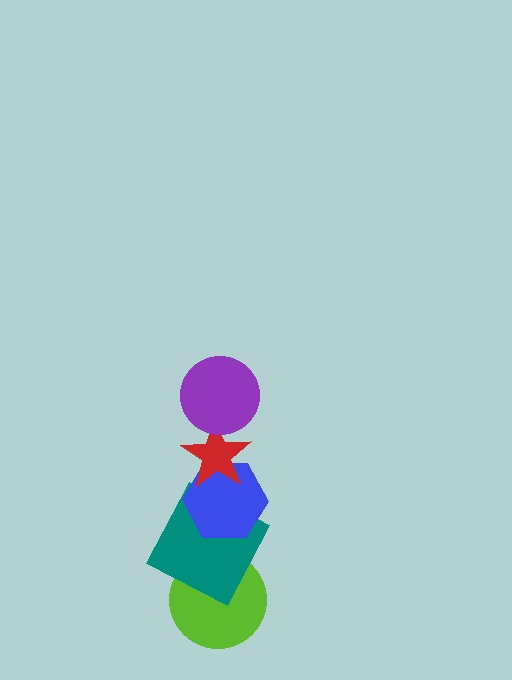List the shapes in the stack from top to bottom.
From top to bottom: the purple circle, the red star, the blue hexagon, the teal square, the lime circle.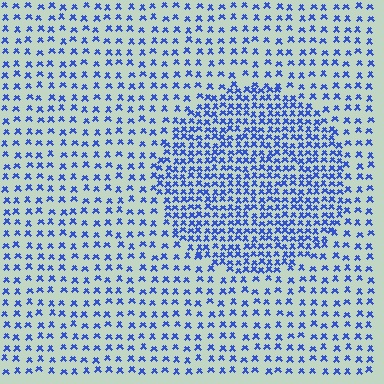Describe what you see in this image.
The image contains small blue elements arranged at two different densities. A circle-shaped region is visible where the elements are more densely packed than the surrounding area.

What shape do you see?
I see a circle.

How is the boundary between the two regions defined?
The boundary is defined by a change in element density (approximately 2.1x ratio). All elements are the same color, size, and shape.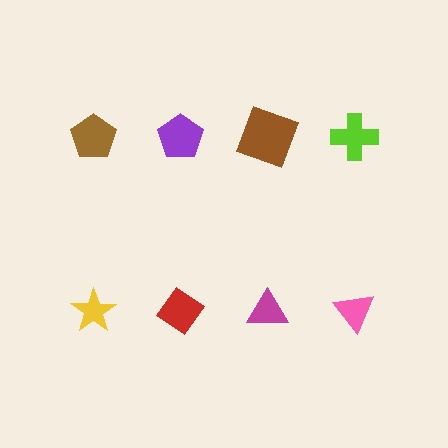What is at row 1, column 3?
A brown square.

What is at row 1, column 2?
A purple pentagon.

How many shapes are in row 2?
4 shapes.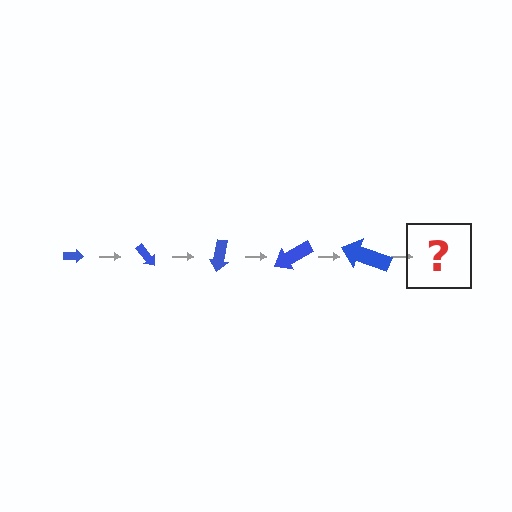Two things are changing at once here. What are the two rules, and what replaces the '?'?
The two rules are that the arrow grows larger each step and it rotates 50 degrees each step. The '?' should be an arrow, larger than the previous one and rotated 250 degrees from the start.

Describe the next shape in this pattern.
It should be an arrow, larger than the previous one and rotated 250 degrees from the start.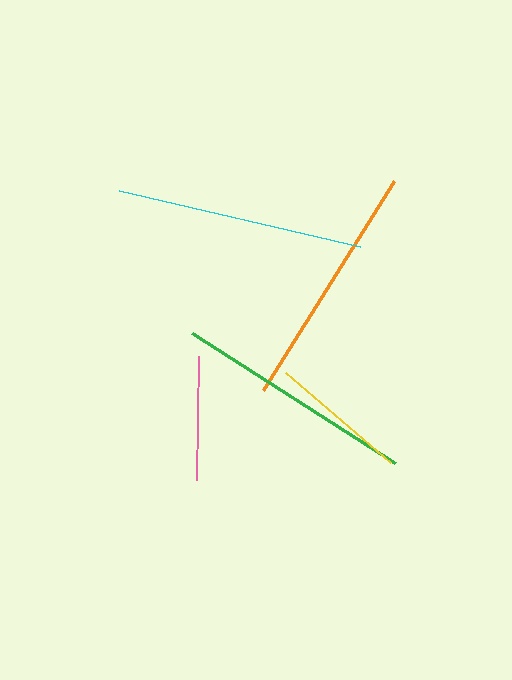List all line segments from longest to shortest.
From longest to shortest: cyan, orange, green, yellow, pink.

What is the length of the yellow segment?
The yellow segment is approximately 138 pixels long.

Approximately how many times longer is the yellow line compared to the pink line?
The yellow line is approximately 1.1 times the length of the pink line.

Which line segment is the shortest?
The pink line is the shortest at approximately 125 pixels.